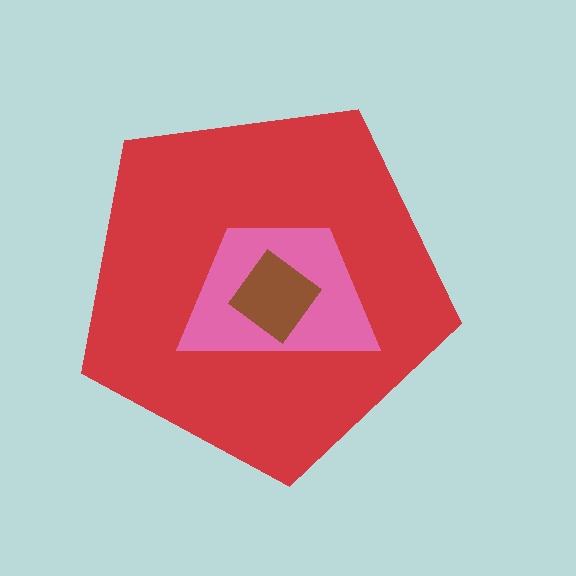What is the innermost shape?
The brown diamond.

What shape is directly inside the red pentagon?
The pink trapezoid.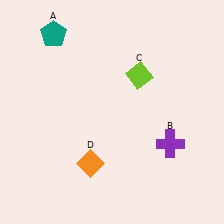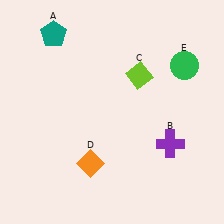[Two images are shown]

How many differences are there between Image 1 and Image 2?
There is 1 difference between the two images.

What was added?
A green circle (E) was added in Image 2.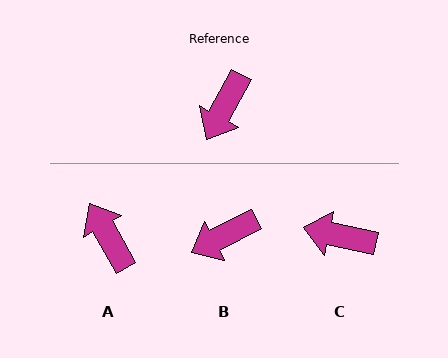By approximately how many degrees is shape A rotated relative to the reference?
Approximately 122 degrees clockwise.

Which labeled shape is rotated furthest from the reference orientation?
A, about 122 degrees away.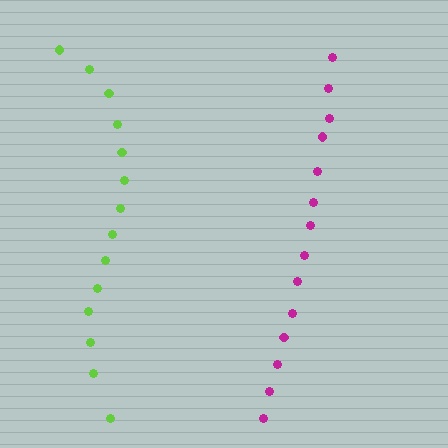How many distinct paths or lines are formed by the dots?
There are 2 distinct paths.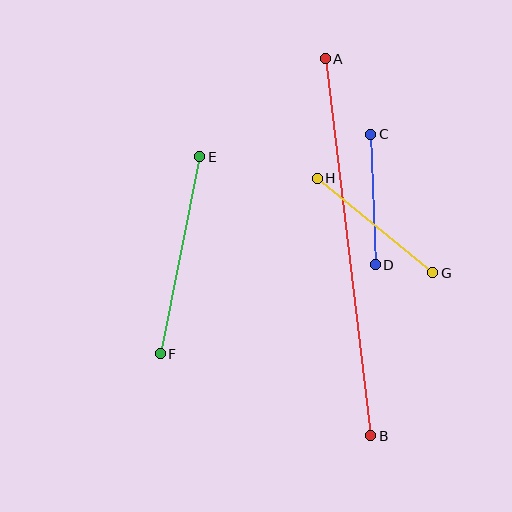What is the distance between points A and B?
The distance is approximately 380 pixels.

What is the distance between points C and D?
The distance is approximately 131 pixels.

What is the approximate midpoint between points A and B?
The midpoint is at approximately (348, 247) pixels.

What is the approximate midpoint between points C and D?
The midpoint is at approximately (373, 200) pixels.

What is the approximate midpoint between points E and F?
The midpoint is at approximately (180, 255) pixels.